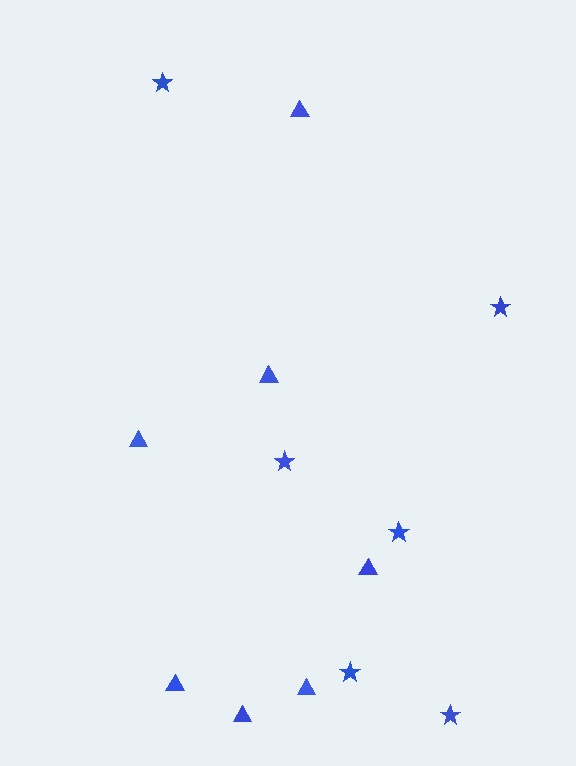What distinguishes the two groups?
There are 2 groups: one group of triangles (7) and one group of stars (6).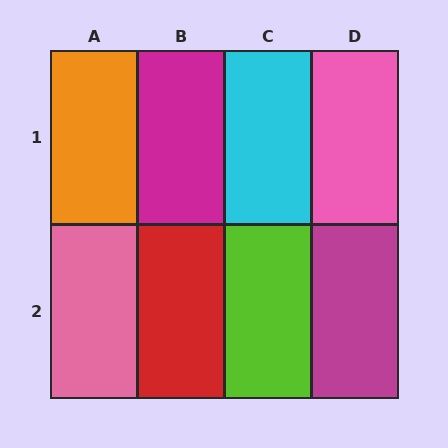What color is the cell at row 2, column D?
Magenta.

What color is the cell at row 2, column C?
Lime.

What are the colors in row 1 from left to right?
Orange, magenta, cyan, pink.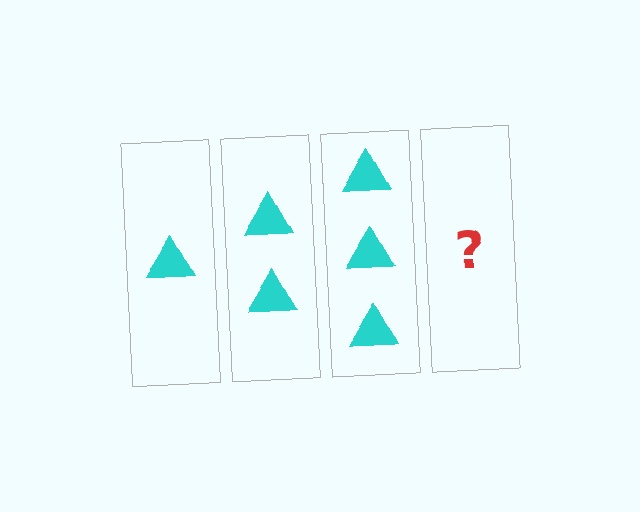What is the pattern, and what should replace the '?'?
The pattern is that each step adds one more triangle. The '?' should be 4 triangles.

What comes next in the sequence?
The next element should be 4 triangles.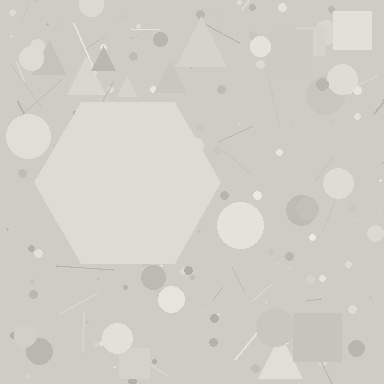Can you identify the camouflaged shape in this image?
The camouflaged shape is a hexagon.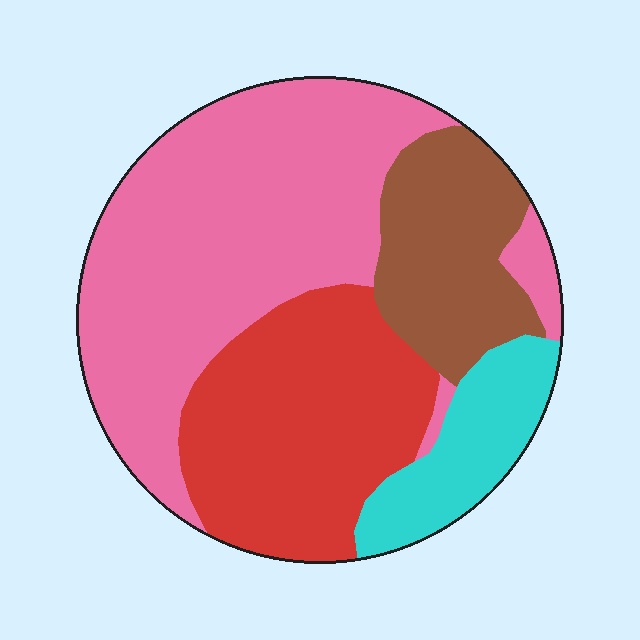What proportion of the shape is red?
Red takes up about one quarter (1/4) of the shape.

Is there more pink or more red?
Pink.